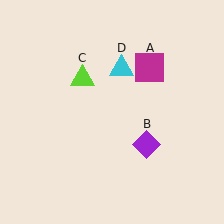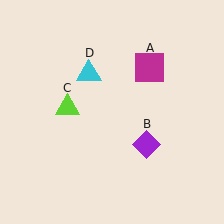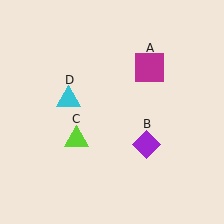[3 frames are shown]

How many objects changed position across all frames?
2 objects changed position: lime triangle (object C), cyan triangle (object D).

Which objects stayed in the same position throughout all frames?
Magenta square (object A) and purple diamond (object B) remained stationary.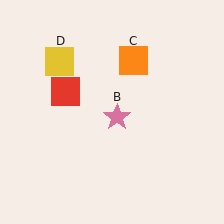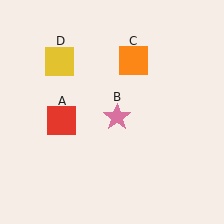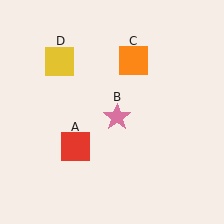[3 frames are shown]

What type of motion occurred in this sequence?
The red square (object A) rotated counterclockwise around the center of the scene.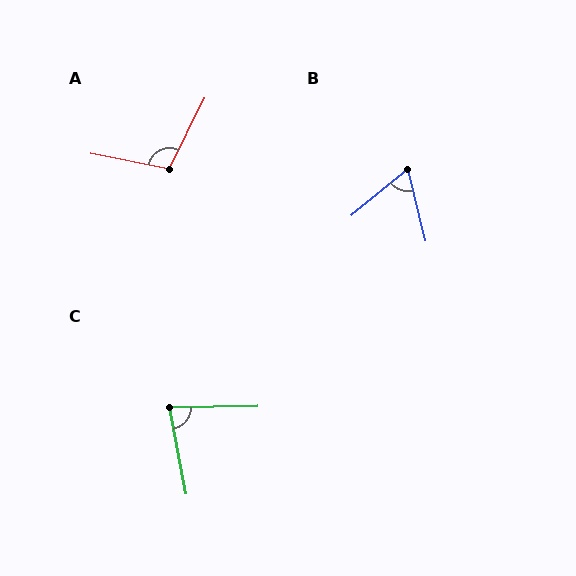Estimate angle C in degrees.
Approximately 80 degrees.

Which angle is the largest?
A, at approximately 105 degrees.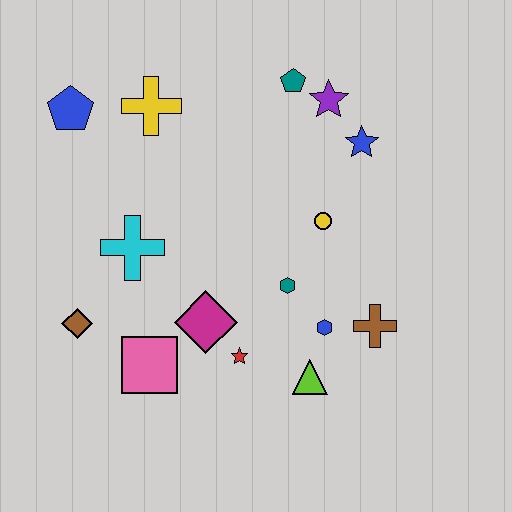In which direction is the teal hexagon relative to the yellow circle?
The teal hexagon is below the yellow circle.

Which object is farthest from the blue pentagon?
The brown cross is farthest from the blue pentagon.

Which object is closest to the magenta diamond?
The red star is closest to the magenta diamond.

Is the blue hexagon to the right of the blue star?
No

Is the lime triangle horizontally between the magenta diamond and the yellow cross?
No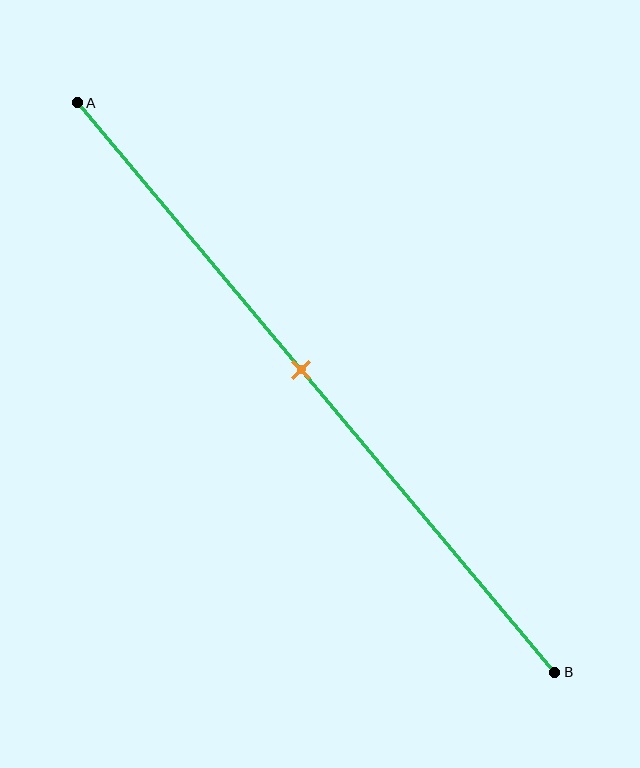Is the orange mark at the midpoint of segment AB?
No, the mark is at about 45% from A, not at the 50% midpoint.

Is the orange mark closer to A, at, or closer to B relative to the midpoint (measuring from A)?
The orange mark is closer to point A than the midpoint of segment AB.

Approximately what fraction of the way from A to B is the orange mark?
The orange mark is approximately 45% of the way from A to B.